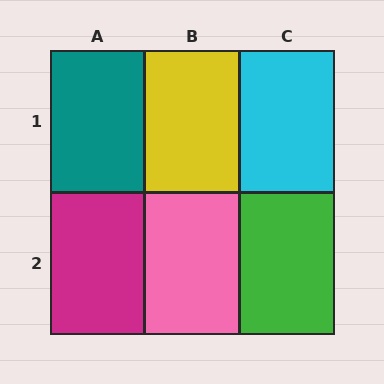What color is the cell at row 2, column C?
Green.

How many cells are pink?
1 cell is pink.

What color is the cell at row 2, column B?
Pink.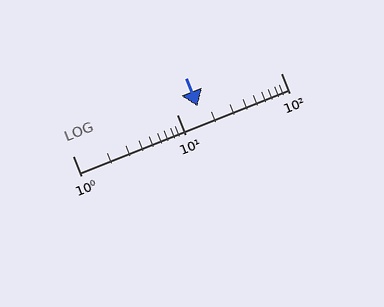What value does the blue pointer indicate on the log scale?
The pointer indicates approximately 16.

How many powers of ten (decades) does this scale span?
The scale spans 2 decades, from 1 to 100.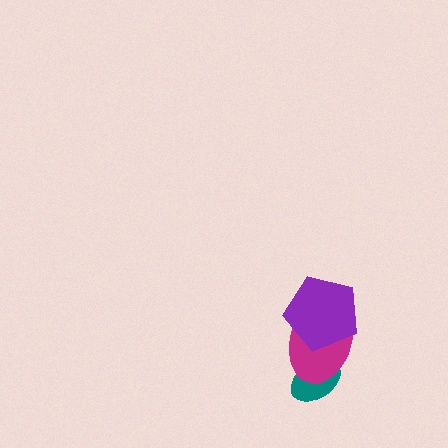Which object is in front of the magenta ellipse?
The purple pentagon is in front of the magenta ellipse.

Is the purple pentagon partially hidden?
No, no other shape covers it.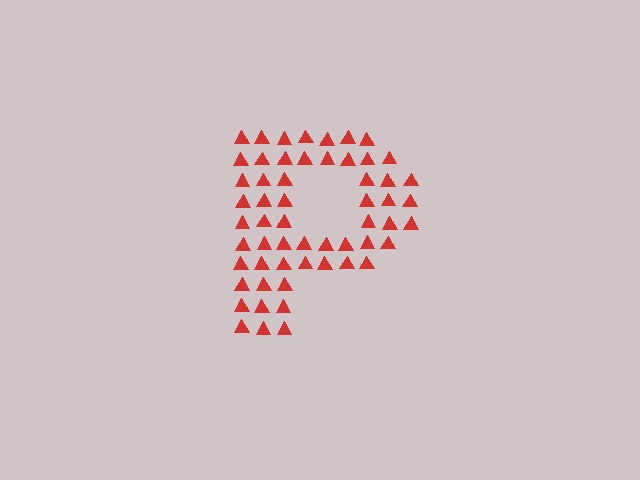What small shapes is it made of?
It is made of small triangles.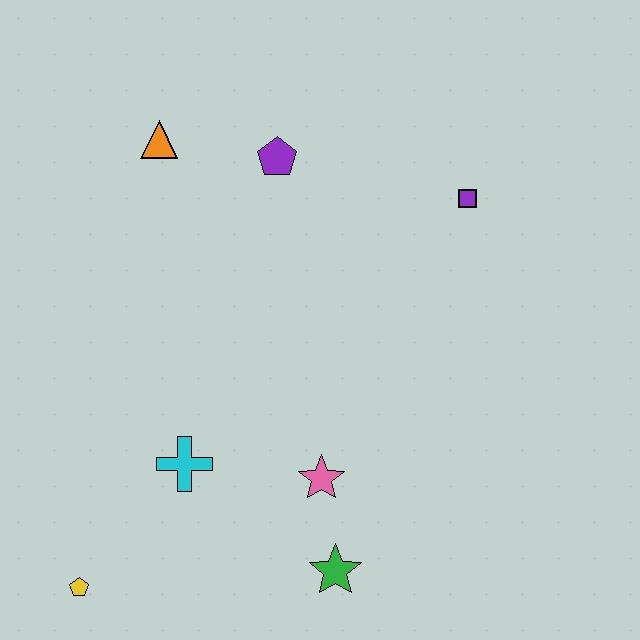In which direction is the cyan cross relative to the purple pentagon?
The cyan cross is below the purple pentagon.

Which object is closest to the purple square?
The purple pentagon is closest to the purple square.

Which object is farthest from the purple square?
The yellow pentagon is farthest from the purple square.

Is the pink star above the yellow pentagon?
Yes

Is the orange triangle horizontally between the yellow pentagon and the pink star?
Yes